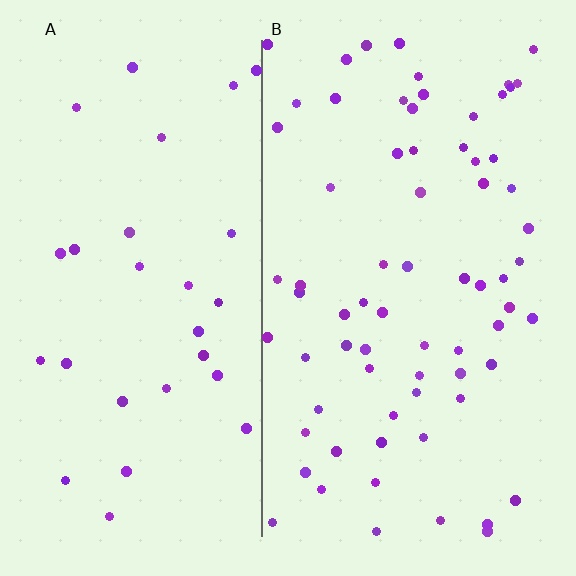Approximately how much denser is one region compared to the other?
Approximately 2.4× — region B over region A.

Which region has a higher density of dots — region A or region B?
B (the right).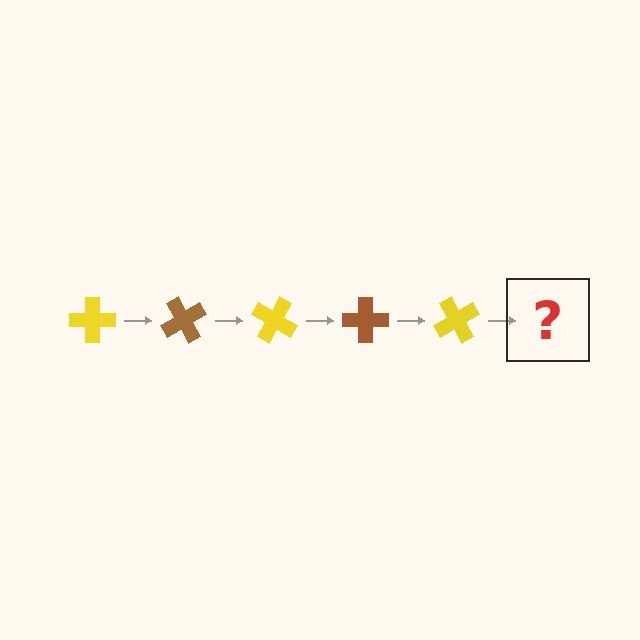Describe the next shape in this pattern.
It should be a brown cross, rotated 300 degrees from the start.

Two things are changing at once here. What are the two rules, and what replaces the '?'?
The two rules are that it rotates 60 degrees each step and the color cycles through yellow and brown. The '?' should be a brown cross, rotated 300 degrees from the start.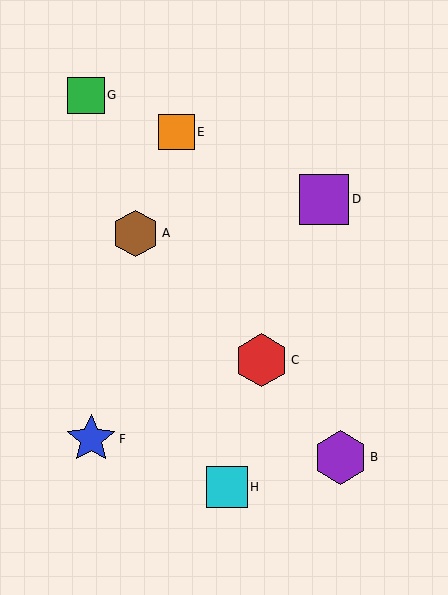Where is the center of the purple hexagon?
The center of the purple hexagon is at (340, 458).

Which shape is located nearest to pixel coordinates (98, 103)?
The green square (labeled G) at (86, 95) is nearest to that location.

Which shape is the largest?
The red hexagon (labeled C) is the largest.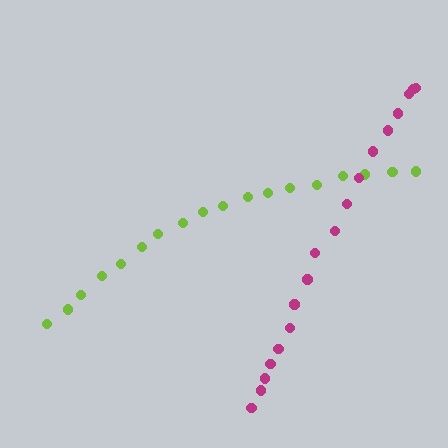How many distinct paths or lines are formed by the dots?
There are 2 distinct paths.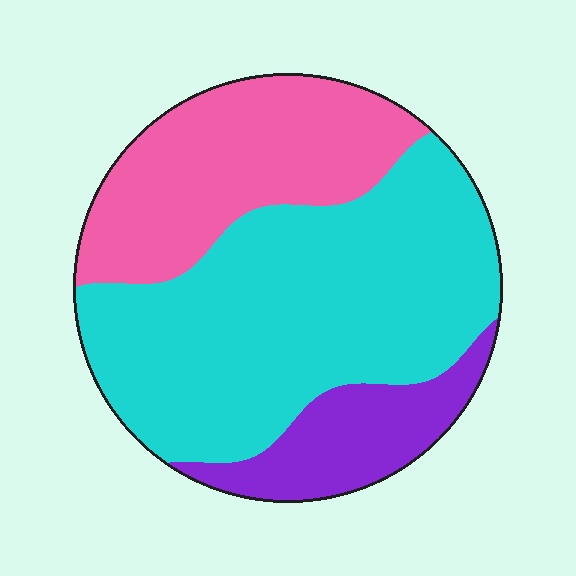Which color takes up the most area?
Cyan, at roughly 55%.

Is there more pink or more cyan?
Cyan.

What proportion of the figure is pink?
Pink takes up between a quarter and a half of the figure.